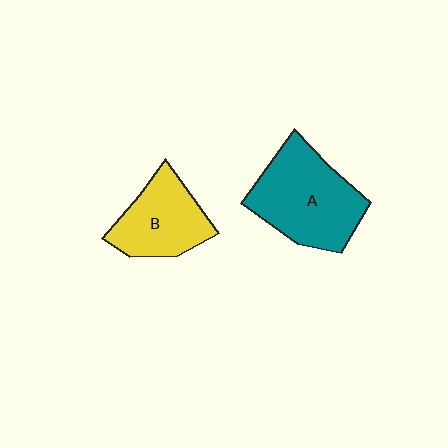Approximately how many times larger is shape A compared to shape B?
Approximately 1.4 times.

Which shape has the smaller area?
Shape B (yellow).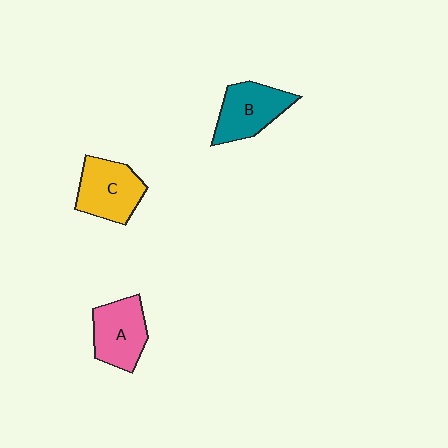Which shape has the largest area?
Shape C (yellow).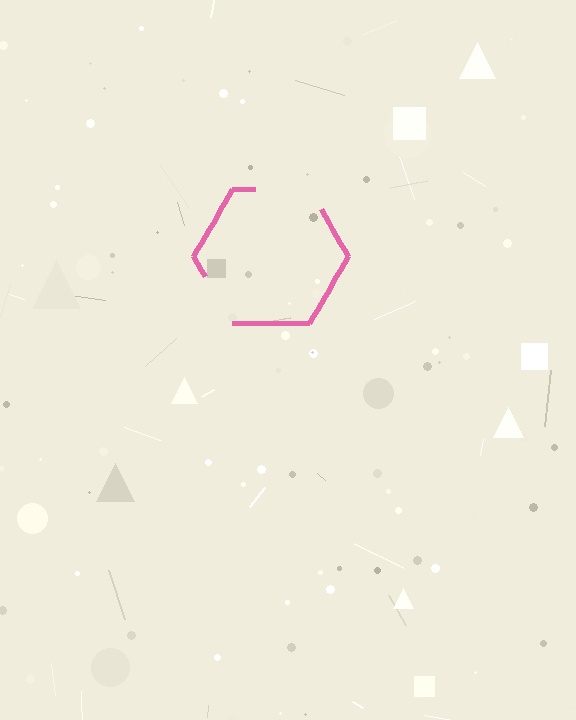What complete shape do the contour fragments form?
The contour fragments form a hexagon.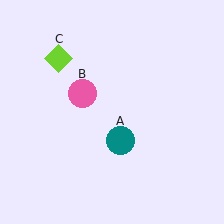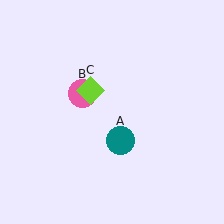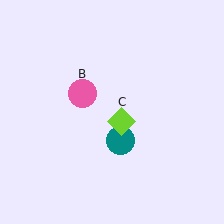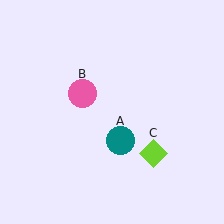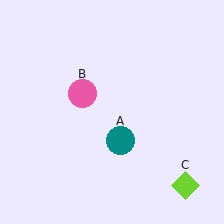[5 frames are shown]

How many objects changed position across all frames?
1 object changed position: lime diamond (object C).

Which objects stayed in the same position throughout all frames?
Teal circle (object A) and pink circle (object B) remained stationary.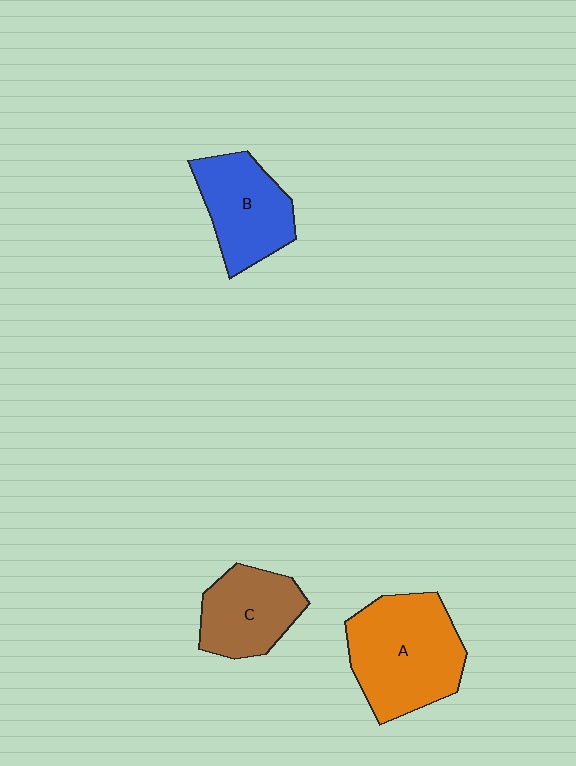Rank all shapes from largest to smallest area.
From largest to smallest: A (orange), B (blue), C (brown).